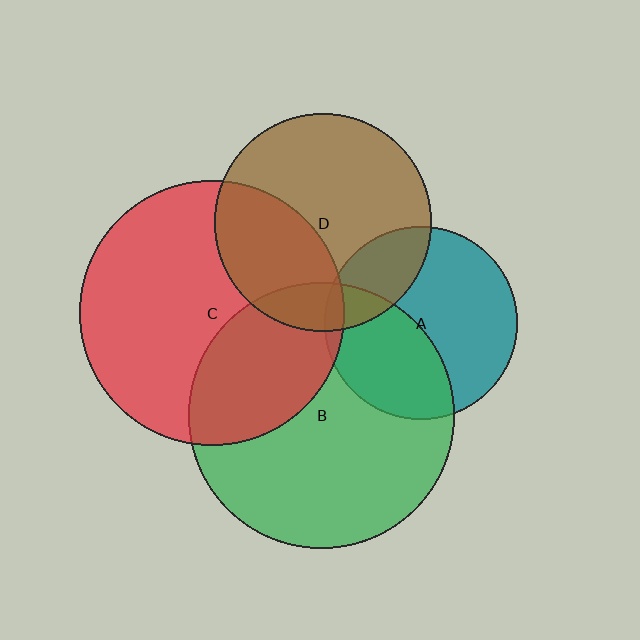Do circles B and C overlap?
Yes.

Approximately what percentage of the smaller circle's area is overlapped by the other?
Approximately 30%.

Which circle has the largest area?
Circle B (green).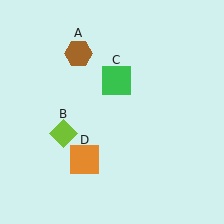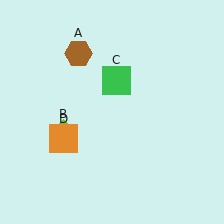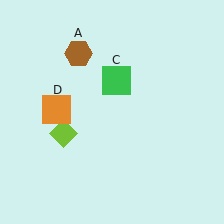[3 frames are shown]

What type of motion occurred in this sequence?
The orange square (object D) rotated clockwise around the center of the scene.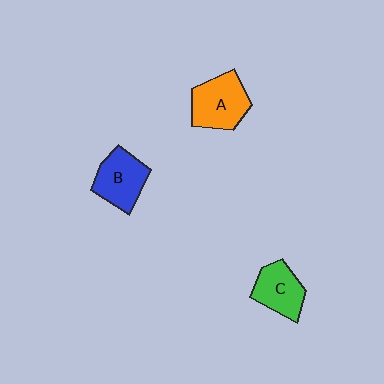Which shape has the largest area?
Shape A (orange).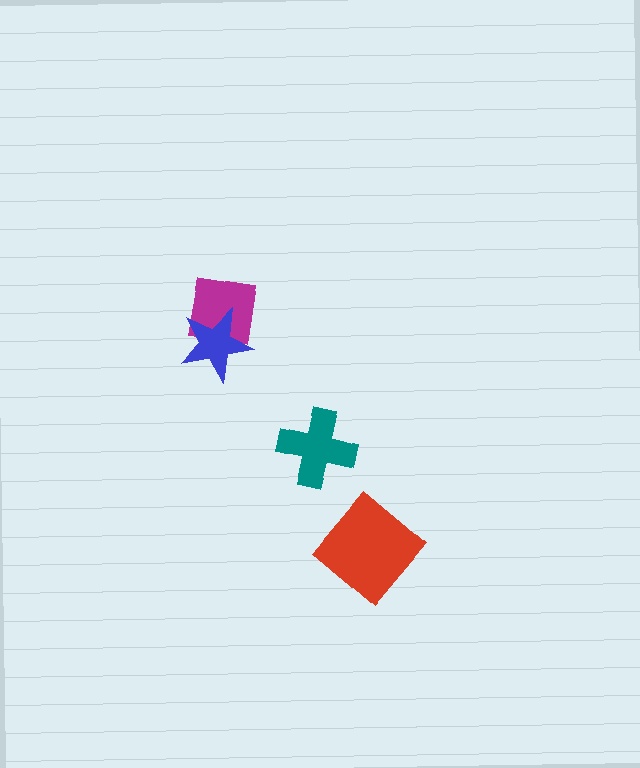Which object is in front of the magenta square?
The blue star is in front of the magenta square.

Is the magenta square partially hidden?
Yes, it is partially covered by another shape.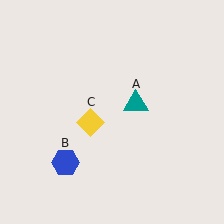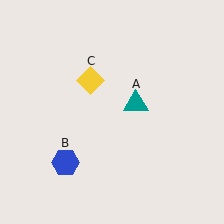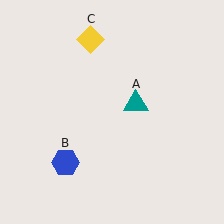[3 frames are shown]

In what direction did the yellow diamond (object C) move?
The yellow diamond (object C) moved up.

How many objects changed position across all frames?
1 object changed position: yellow diamond (object C).